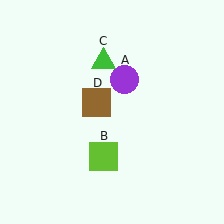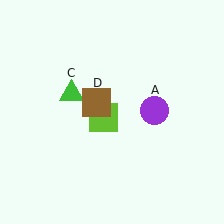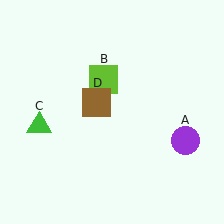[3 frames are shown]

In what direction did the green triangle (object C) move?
The green triangle (object C) moved down and to the left.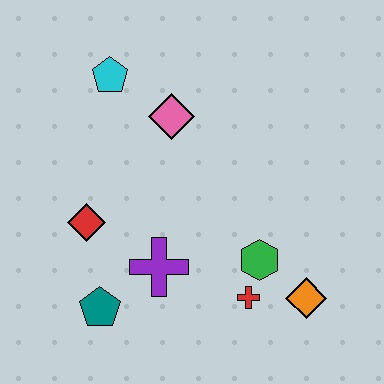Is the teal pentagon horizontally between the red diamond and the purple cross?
Yes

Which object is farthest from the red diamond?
The orange diamond is farthest from the red diamond.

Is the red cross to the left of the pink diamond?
No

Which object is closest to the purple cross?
The teal pentagon is closest to the purple cross.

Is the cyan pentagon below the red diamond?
No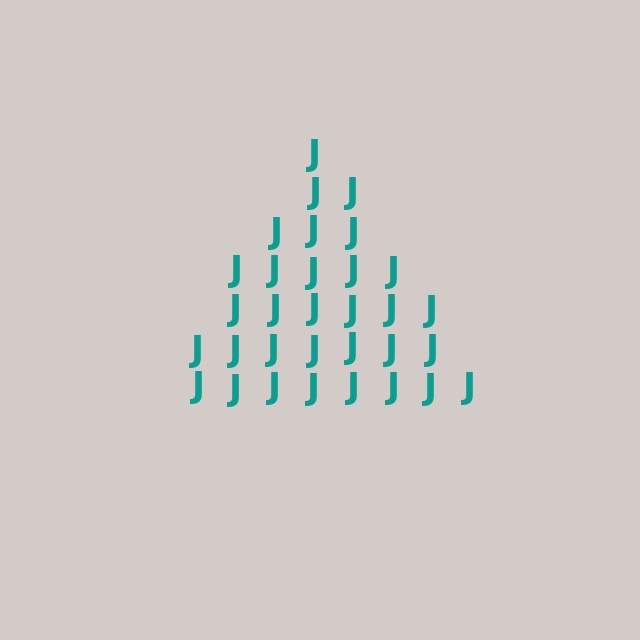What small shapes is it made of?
It is made of small letter J's.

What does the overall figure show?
The overall figure shows a triangle.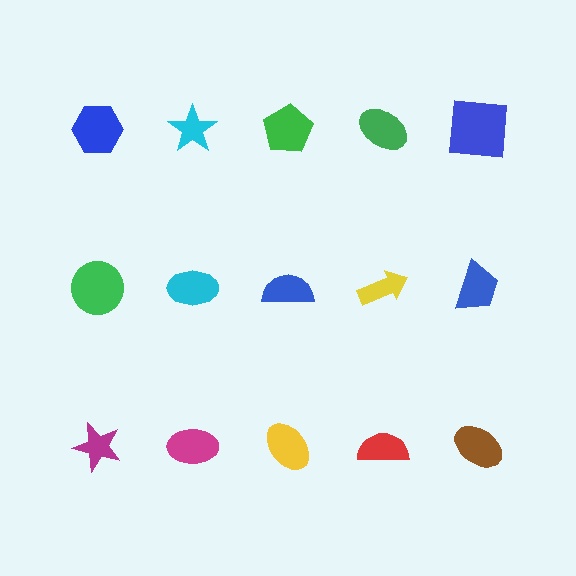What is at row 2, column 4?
A yellow arrow.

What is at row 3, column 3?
A yellow ellipse.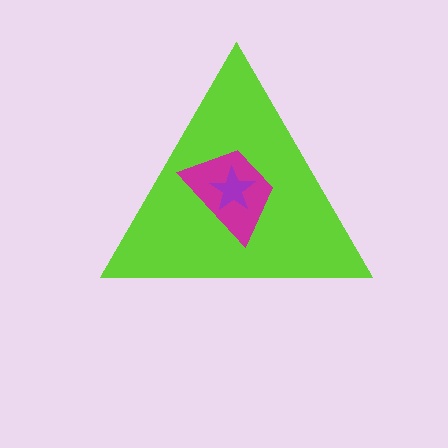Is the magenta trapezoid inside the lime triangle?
Yes.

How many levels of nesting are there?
3.